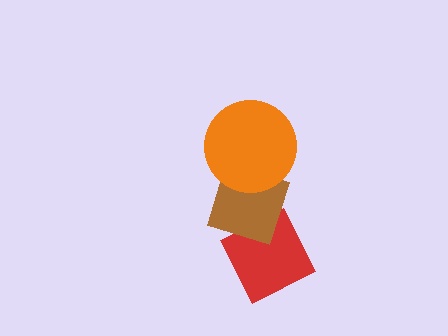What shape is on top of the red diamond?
The brown diamond is on top of the red diamond.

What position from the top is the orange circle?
The orange circle is 1st from the top.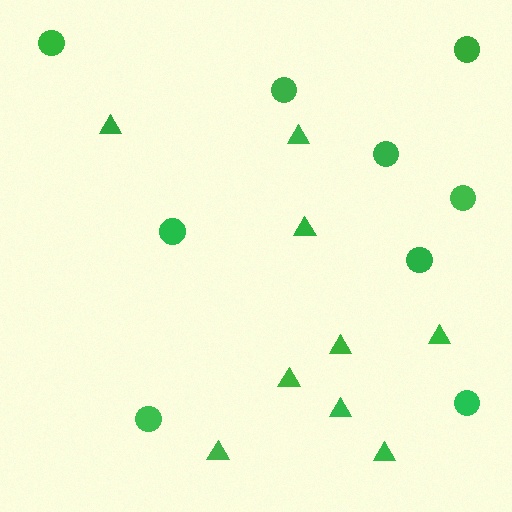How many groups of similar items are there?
There are 2 groups: one group of circles (9) and one group of triangles (9).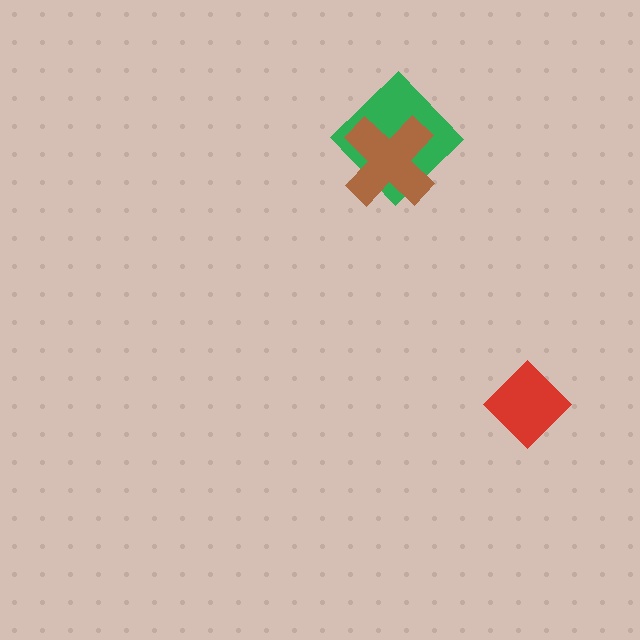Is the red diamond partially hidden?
No, no other shape covers it.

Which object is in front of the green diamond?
The brown cross is in front of the green diamond.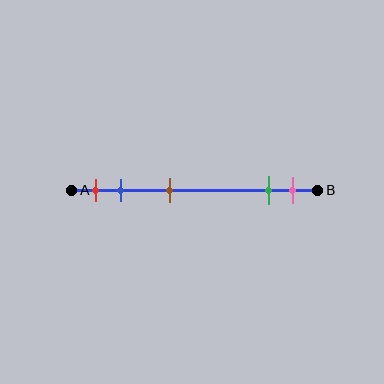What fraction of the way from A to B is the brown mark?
The brown mark is approximately 40% (0.4) of the way from A to B.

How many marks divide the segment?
There are 5 marks dividing the segment.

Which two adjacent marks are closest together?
The green and pink marks are the closest adjacent pair.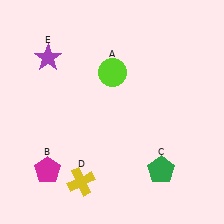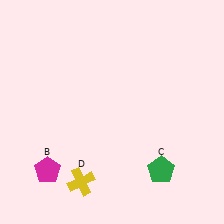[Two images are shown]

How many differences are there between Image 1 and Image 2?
There are 2 differences between the two images.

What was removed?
The purple star (E), the lime circle (A) were removed in Image 2.